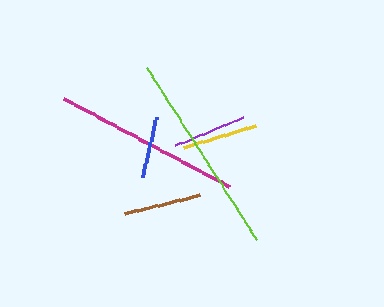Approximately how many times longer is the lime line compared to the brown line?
The lime line is approximately 2.7 times the length of the brown line.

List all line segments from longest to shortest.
From longest to shortest: lime, magenta, brown, yellow, purple, blue.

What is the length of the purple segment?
The purple segment is approximately 73 pixels long.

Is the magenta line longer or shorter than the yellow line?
The magenta line is longer than the yellow line.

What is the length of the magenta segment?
The magenta segment is approximately 186 pixels long.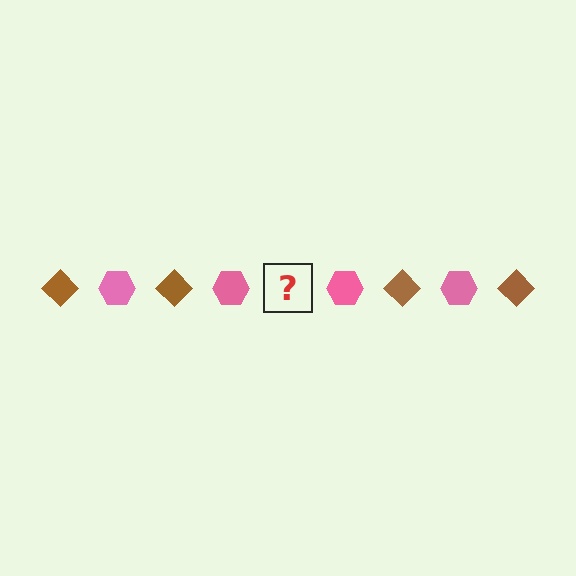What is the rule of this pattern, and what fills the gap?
The rule is that the pattern alternates between brown diamond and pink hexagon. The gap should be filled with a brown diamond.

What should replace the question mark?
The question mark should be replaced with a brown diamond.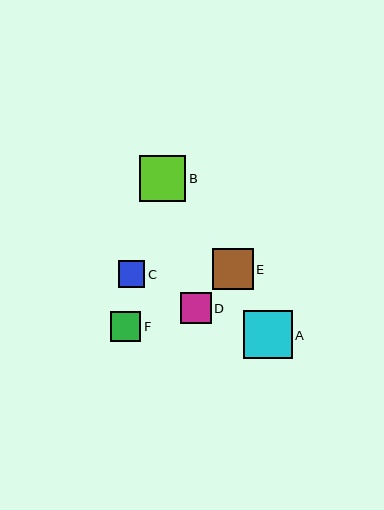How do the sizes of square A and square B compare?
Square A and square B are approximately the same size.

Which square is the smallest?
Square C is the smallest with a size of approximately 26 pixels.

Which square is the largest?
Square A is the largest with a size of approximately 48 pixels.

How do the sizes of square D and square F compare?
Square D and square F are approximately the same size.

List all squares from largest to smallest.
From largest to smallest: A, B, E, D, F, C.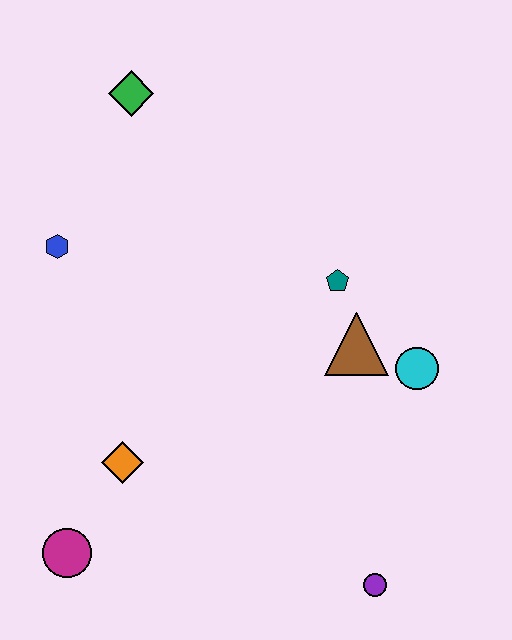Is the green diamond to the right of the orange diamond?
Yes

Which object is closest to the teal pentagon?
The brown triangle is closest to the teal pentagon.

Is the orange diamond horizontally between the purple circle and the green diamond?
No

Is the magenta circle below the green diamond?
Yes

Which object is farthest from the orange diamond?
The green diamond is farthest from the orange diamond.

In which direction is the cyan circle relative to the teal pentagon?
The cyan circle is below the teal pentagon.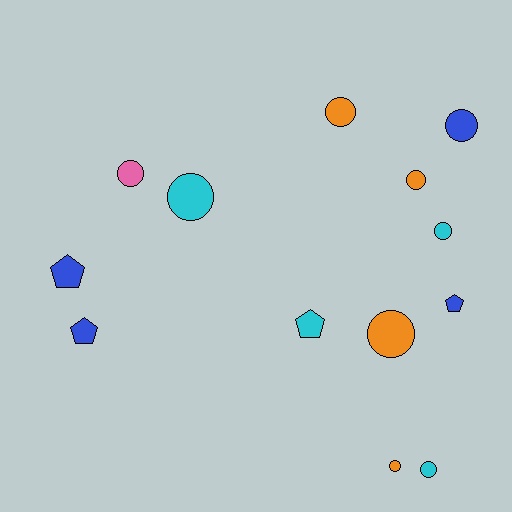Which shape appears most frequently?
Circle, with 9 objects.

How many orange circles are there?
There are 4 orange circles.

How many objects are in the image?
There are 13 objects.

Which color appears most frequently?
Orange, with 4 objects.